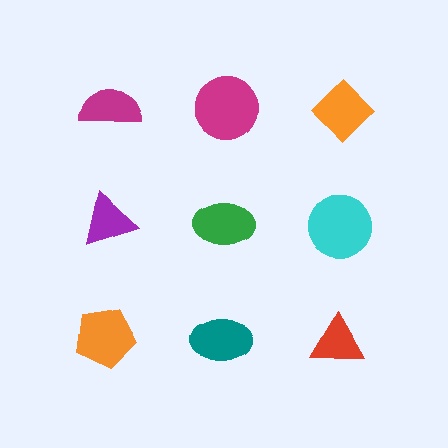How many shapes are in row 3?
3 shapes.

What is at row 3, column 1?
An orange pentagon.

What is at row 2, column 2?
A green ellipse.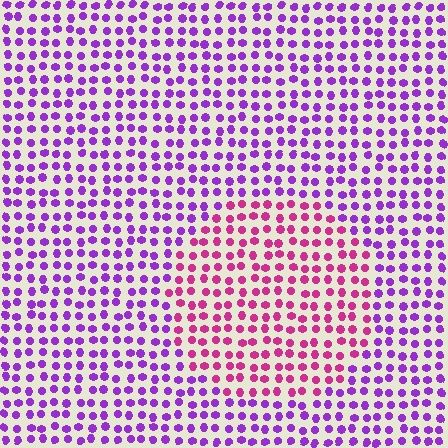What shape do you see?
I see a circle.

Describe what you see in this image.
The image is filled with small purple elements in a uniform arrangement. A circle-shaped region is visible where the elements are tinted to a slightly different hue, forming a subtle color boundary.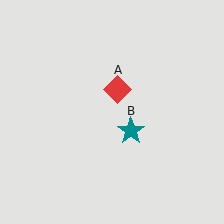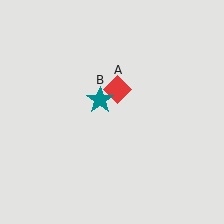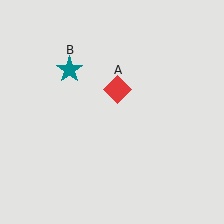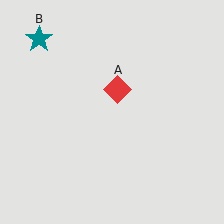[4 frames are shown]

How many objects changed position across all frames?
1 object changed position: teal star (object B).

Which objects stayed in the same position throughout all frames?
Red diamond (object A) remained stationary.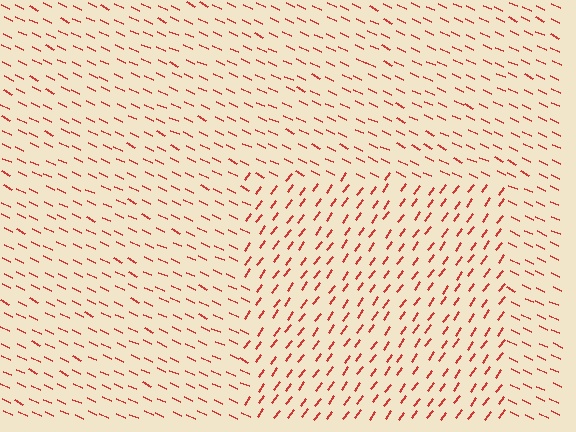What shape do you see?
I see a rectangle.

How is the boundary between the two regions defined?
The boundary is defined purely by a change in line orientation (approximately 79 degrees difference). All lines are the same color and thickness.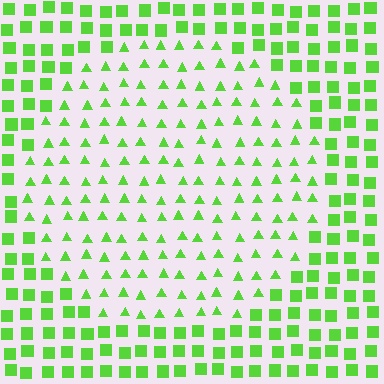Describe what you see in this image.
The image is filled with small lime elements arranged in a uniform grid. A circle-shaped region contains triangles, while the surrounding area contains squares. The boundary is defined purely by the change in element shape.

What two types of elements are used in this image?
The image uses triangles inside the circle region and squares outside it.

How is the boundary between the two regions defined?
The boundary is defined by a change in element shape: triangles inside vs. squares outside. All elements share the same color and spacing.